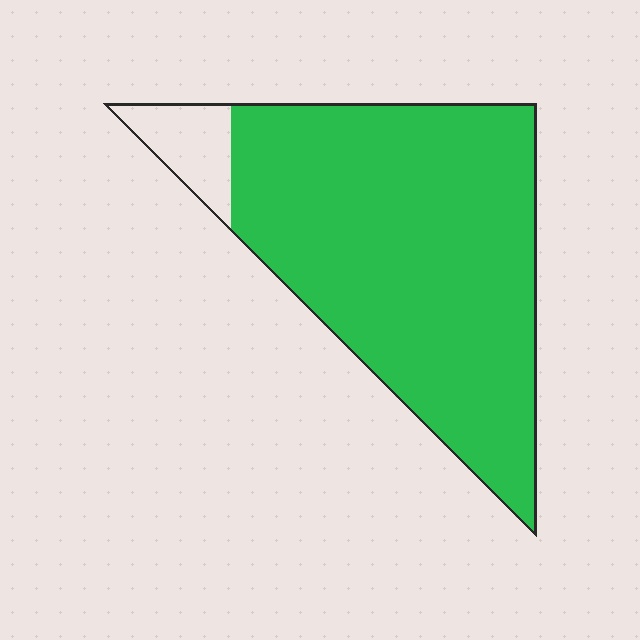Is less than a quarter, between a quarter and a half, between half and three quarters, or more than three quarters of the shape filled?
More than three quarters.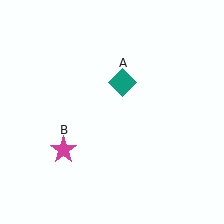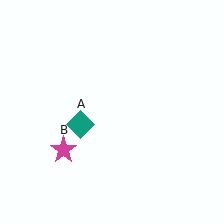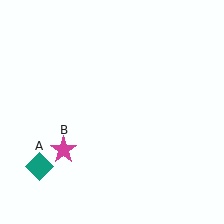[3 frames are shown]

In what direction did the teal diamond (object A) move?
The teal diamond (object A) moved down and to the left.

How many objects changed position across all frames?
1 object changed position: teal diamond (object A).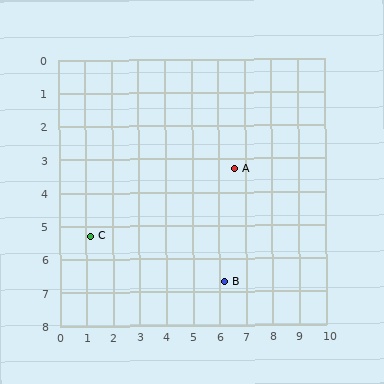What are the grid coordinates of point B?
Point B is at approximately (6.2, 6.7).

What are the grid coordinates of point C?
Point C is at approximately (1.2, 5.3).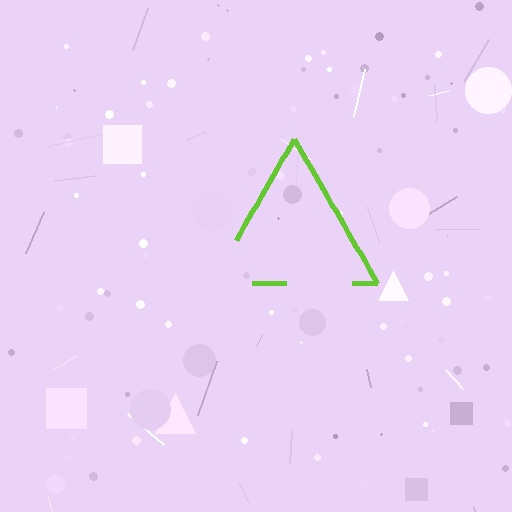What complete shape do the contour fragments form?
The contour fragments form a triangle.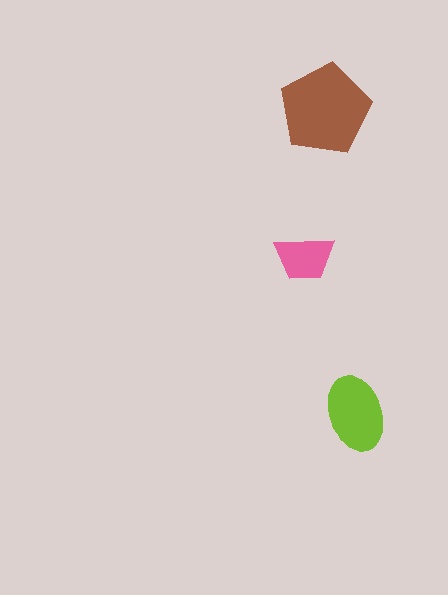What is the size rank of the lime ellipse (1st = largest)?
2nd.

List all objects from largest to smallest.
The brown pentagon, the lime ellipse, the pink trapezoid.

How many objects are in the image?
There are 3 objects in the image.